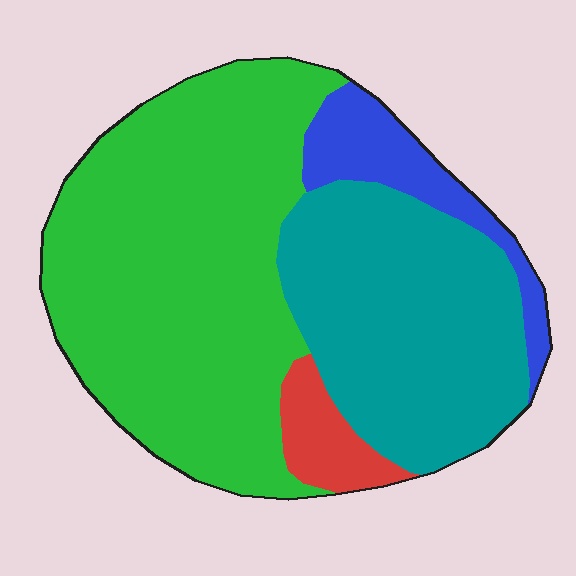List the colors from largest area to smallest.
From largest to smallest: green, teal, blue, red.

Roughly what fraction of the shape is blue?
Blue takes up about one tenth (1/10) of the shape.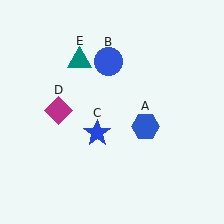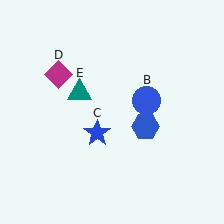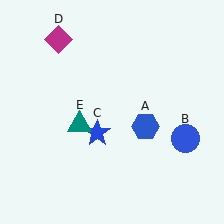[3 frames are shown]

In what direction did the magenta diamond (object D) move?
The magenta diamond (object D) moved up.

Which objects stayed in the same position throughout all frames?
Blue hexagon (object A) and blue star (object C) remained stationary.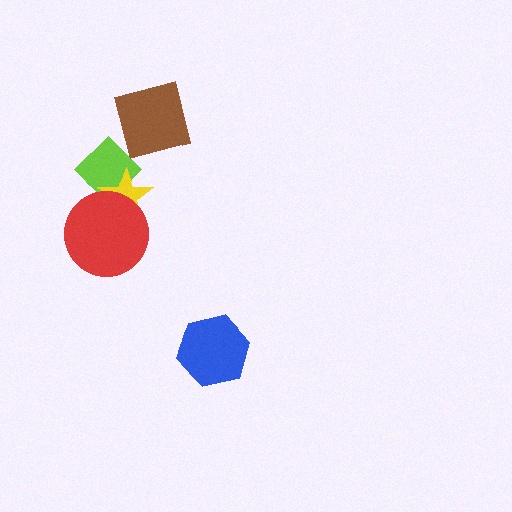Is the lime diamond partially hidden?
Yes, it is partially covered by another shape.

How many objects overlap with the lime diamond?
3 objects overlap with the lime diamond.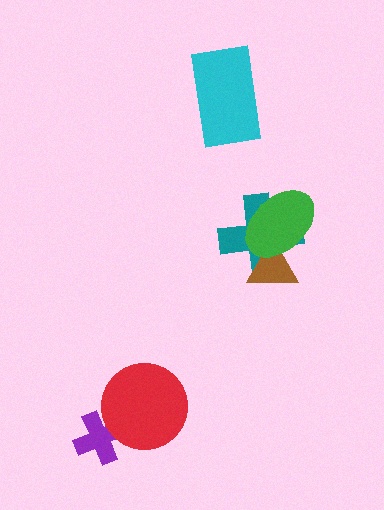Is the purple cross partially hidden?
Yes, it is partially covered by another shape.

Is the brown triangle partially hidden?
Yes, it is partially covered by another shape.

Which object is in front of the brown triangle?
The green ellipse is in front of the brown triangle.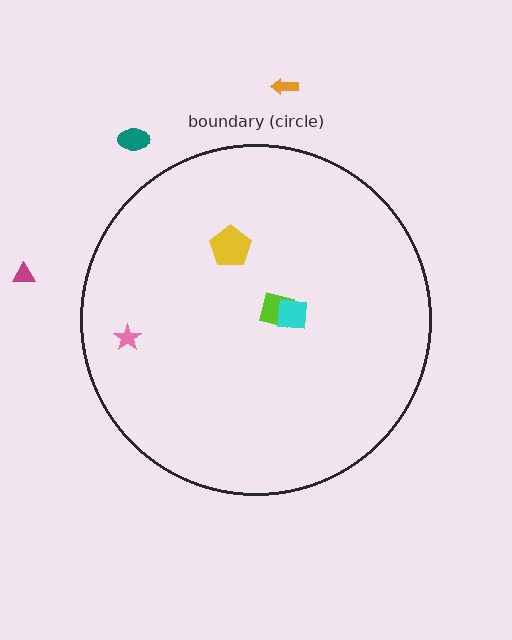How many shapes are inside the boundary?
4 inside, 3 outside.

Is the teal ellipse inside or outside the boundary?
Outside.